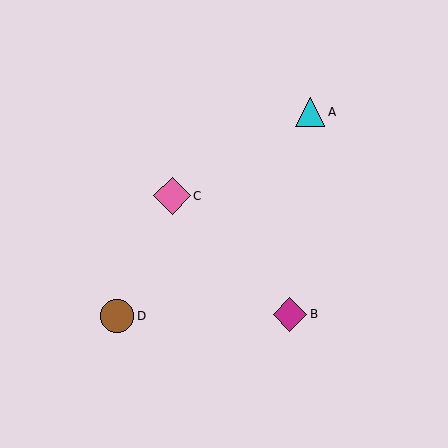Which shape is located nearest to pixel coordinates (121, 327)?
The brown circle (labeled D) at (117, 316) is nearest to that location.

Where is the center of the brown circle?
The center of the brown circle is at (117, 316).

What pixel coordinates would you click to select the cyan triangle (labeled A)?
Click at (310, 112) to select the cyan triangle A.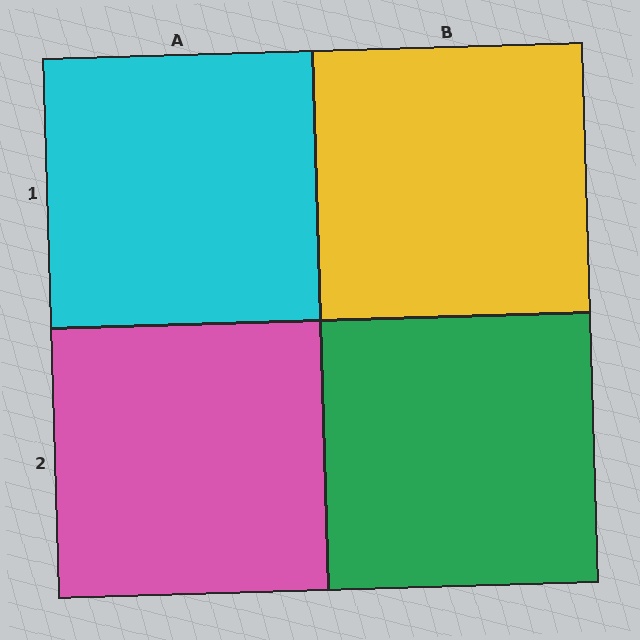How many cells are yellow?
1 cell is yellow.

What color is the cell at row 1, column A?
Cyan.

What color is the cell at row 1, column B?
Yellow.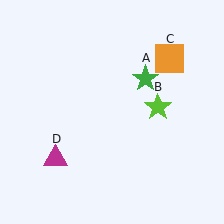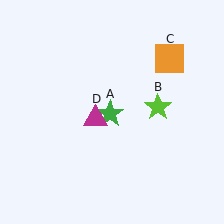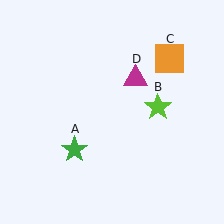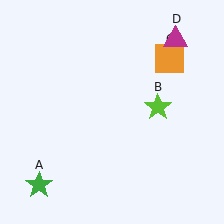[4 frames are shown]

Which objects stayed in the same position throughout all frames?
Lime star (object B) and orange square (object C) remained stationary.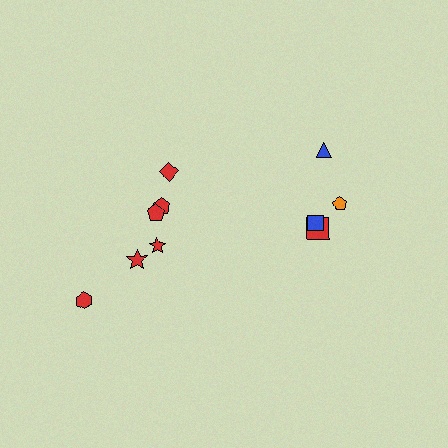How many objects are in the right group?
There are 4 objects.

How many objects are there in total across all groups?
There are 10 objects.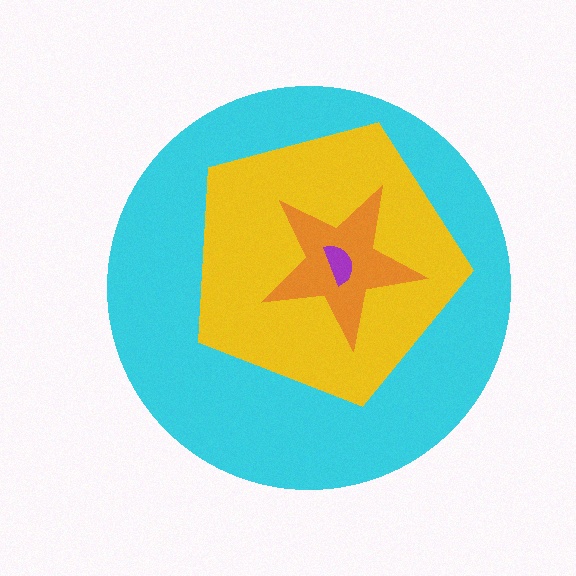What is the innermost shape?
The purple semicircle.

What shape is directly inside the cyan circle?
The yellow pentagon.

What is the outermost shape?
The cyan circle.